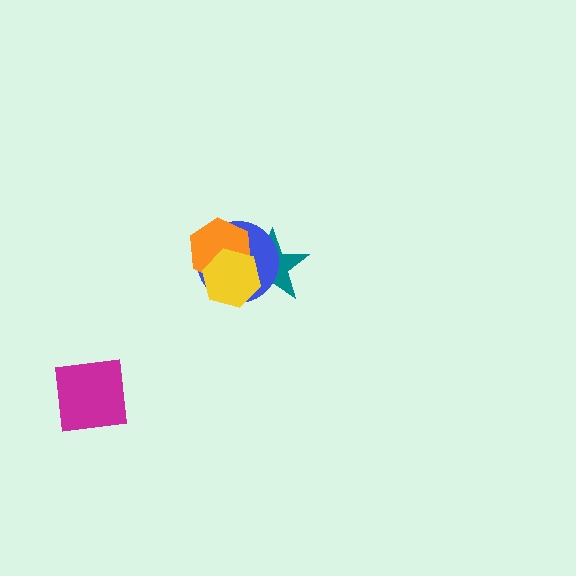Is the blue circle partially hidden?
Yes, it is partially covered by another shape.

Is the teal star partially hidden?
Yes, it is partially covered by another shape.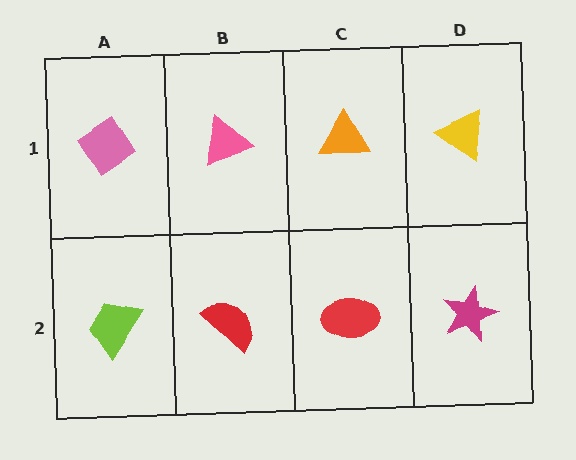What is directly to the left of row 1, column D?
An orange triangle.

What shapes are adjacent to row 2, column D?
A yellow triangle (row 1, column D), a red ellipse (row 2, column C).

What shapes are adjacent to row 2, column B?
A pink triangle (row 1, column B), a lime trapezoid (row 2, column A), a red ellipse (row 2, column C).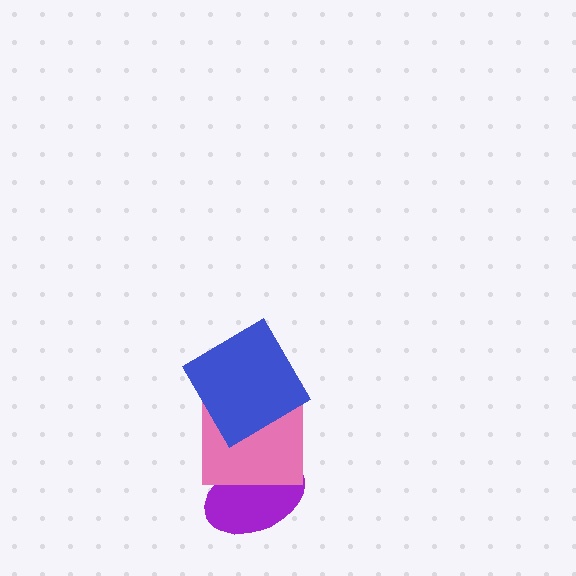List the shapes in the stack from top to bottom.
From top to bottom: the blue diamond, the pink square, the purple ellipse.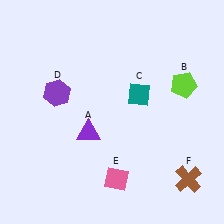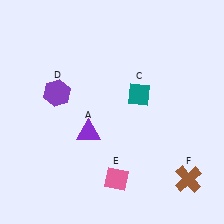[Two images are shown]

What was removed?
The lime pentagon (B) was removed in Image 2.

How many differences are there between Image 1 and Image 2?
There is 1 difference between the two images.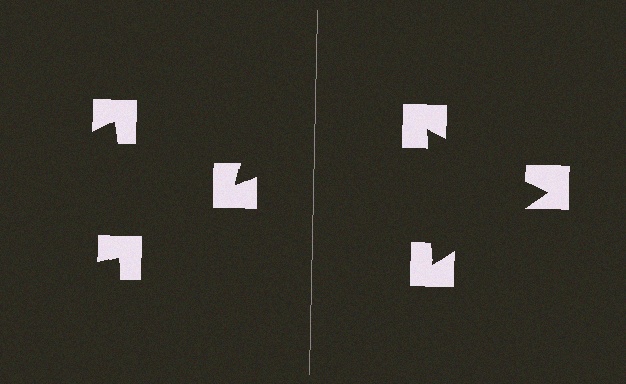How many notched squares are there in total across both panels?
6 — 3 on each side.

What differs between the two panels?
The notched squares are positioned identically on both sides; only the wedge orientations differ. On the right they align to a triangle; on the left they are misaligned.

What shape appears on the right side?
An illusory triangle.